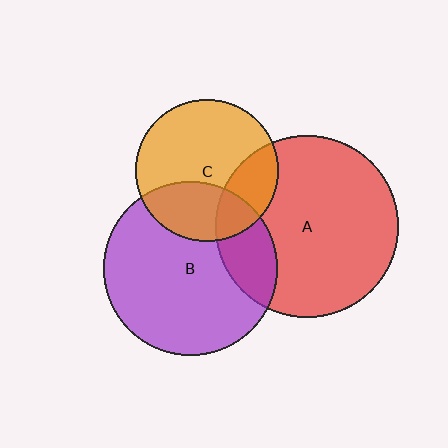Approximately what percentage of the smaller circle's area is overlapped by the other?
Approximately 25%.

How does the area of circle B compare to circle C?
Approximately 1.5 times.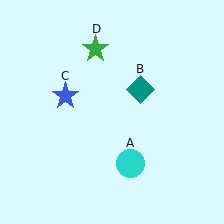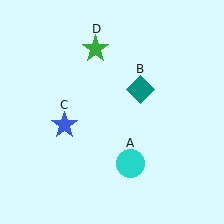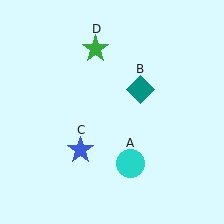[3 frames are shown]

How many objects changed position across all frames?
1 object changed position: blue star (object C).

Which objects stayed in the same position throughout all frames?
Cyan circle (object A) and teal diamond (object B) and green star (object D) remained stationary.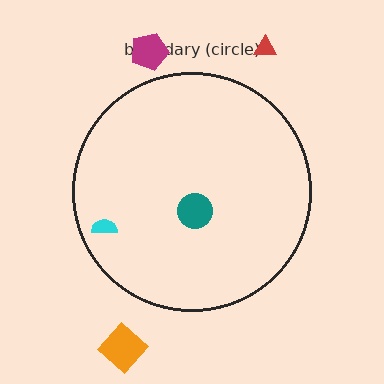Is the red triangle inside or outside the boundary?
Outside.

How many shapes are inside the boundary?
2 inside, 3 outside.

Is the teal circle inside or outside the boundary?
Inside.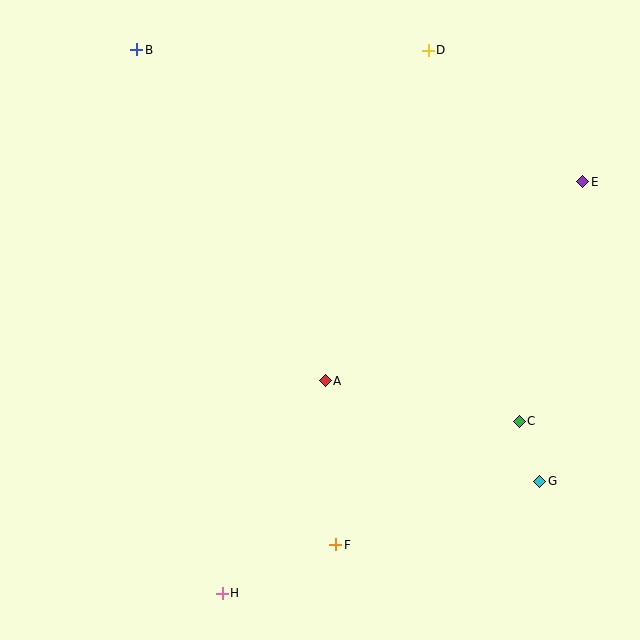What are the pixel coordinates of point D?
Point D is at (428, 50).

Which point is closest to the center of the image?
Point A at (325, 381) is closest to the center.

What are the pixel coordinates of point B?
Point B is at (137, 50).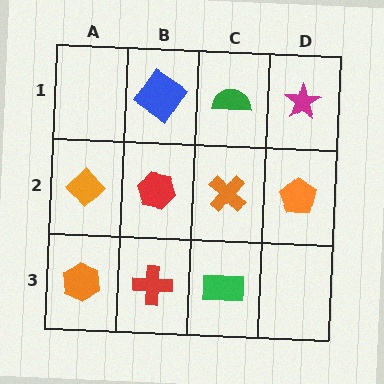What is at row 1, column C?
A green semicircle.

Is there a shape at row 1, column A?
No, that cell is empty.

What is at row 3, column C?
A green rectangle.